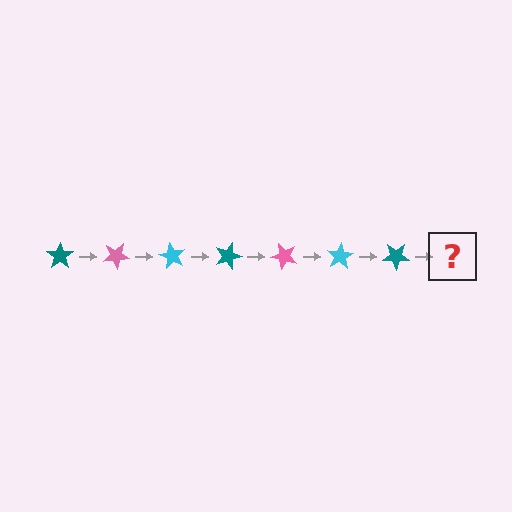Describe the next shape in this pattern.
It should be a pink star, rotated 210 degrees from the start.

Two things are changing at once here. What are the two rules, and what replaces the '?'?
The two rules are that it rotates 30 degrees each step and the color cycles through teal, pink, and cyan. The '?' should be a pink star, rotated 210 degrees from the start.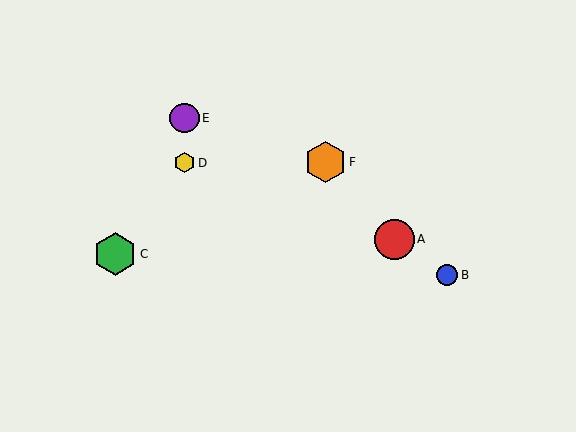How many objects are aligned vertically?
2 objects (D, E) are aligned vertically.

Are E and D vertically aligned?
Yes, both are at x≈184.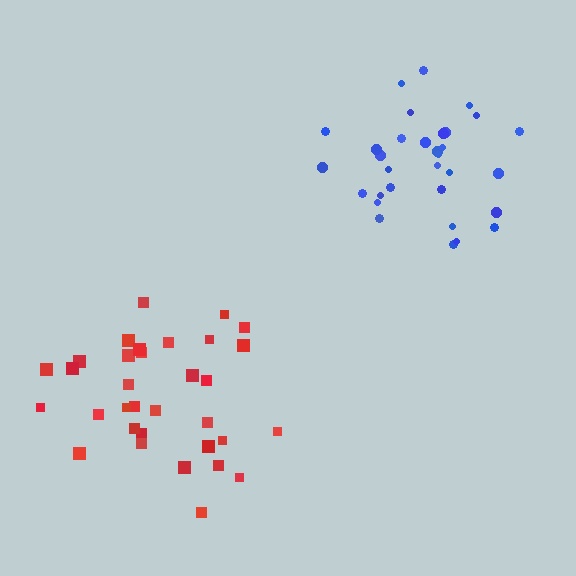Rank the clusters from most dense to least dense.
blue, red.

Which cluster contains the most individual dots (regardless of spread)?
Red (33).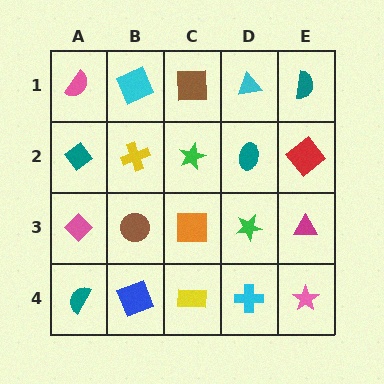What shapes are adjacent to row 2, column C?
A brown square (row 1, column C), an orange square (row 3, column C), a yellow cross (row 2, column B), a teal ellipse (row 2, column D).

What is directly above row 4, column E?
A magenta triangle.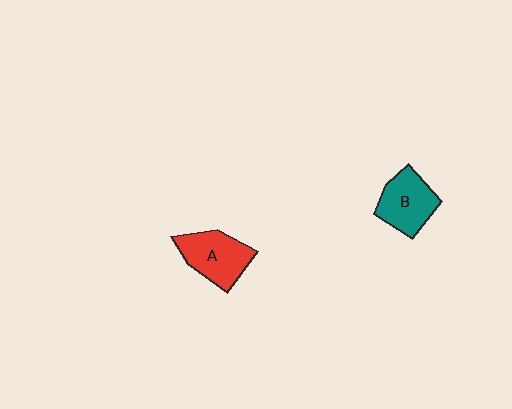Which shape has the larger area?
Shape A (red).